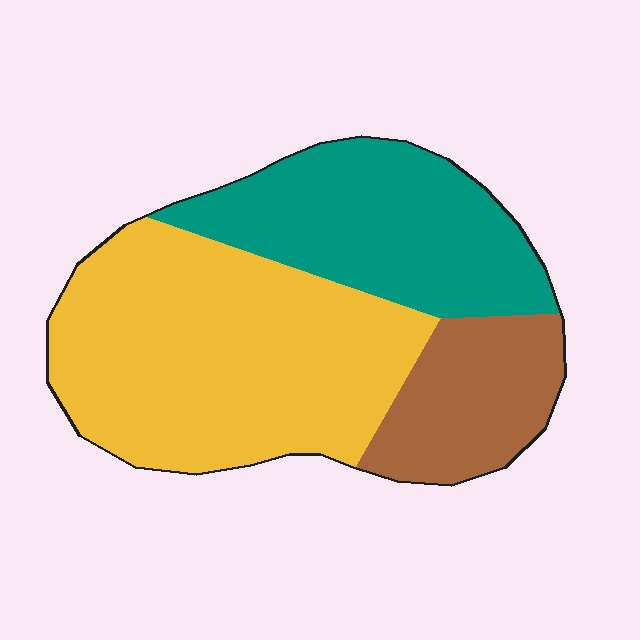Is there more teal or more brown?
Teal.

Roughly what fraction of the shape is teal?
Teal covers around 30% of the shape.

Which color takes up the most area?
Yellow, at roughly 50%.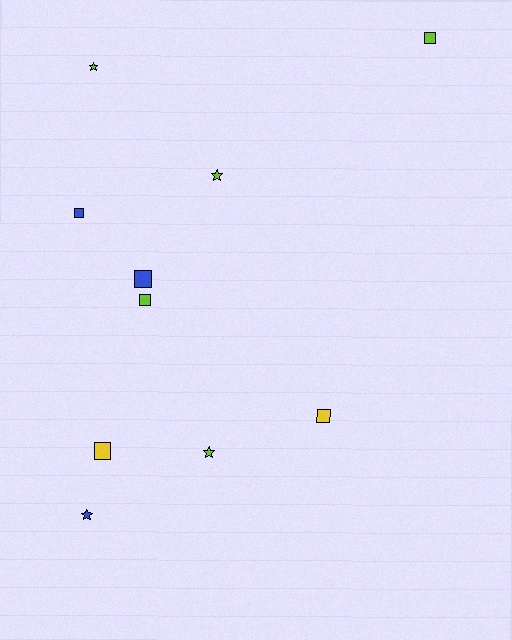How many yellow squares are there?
There are 2 yellow squares.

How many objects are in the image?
There are 10 objects.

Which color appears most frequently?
Lime, with 5 objects.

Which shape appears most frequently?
Square, with 6 objects.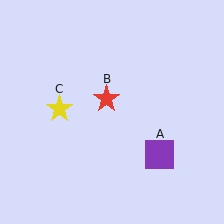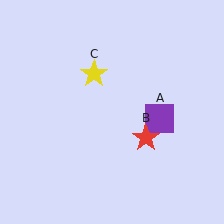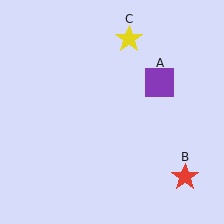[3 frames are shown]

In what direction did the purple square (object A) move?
The purple square (object A) moved up.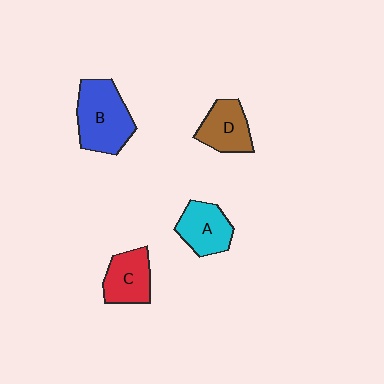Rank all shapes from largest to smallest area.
From largest to smallest: B (blue), A (cyan), C (red), D (brown).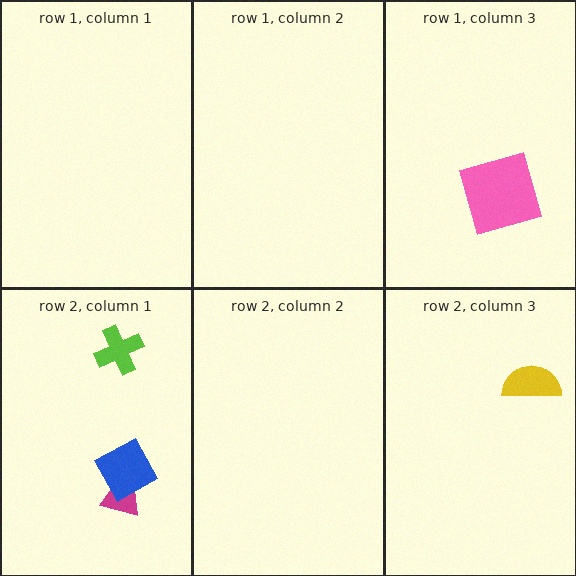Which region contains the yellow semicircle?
The row 2, column 3 region.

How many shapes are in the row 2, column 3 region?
1.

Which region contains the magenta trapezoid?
The row 2, column 1 region.